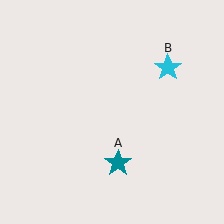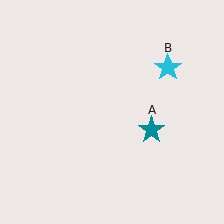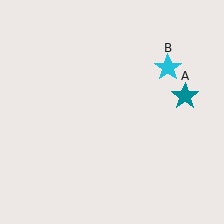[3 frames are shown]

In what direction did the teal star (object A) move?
The teal star (object A) moved up and to the right.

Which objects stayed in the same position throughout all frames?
Cyan star (object B) remained stationary.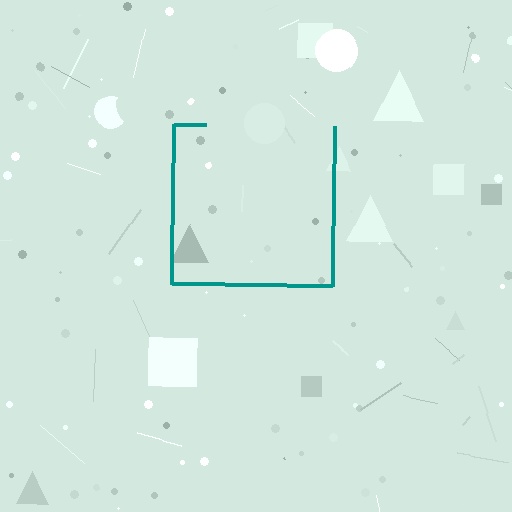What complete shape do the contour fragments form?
The contour fragments form a square.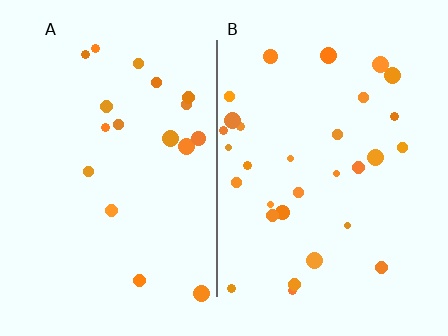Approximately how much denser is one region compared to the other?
Approximately 1.7× — region B over region A.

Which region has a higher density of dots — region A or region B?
B (the right).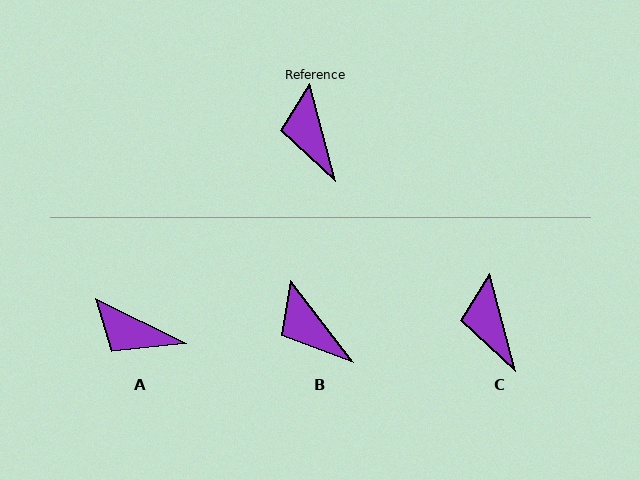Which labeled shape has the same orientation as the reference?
C.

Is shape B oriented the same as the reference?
No, it is off by about 23 degrees.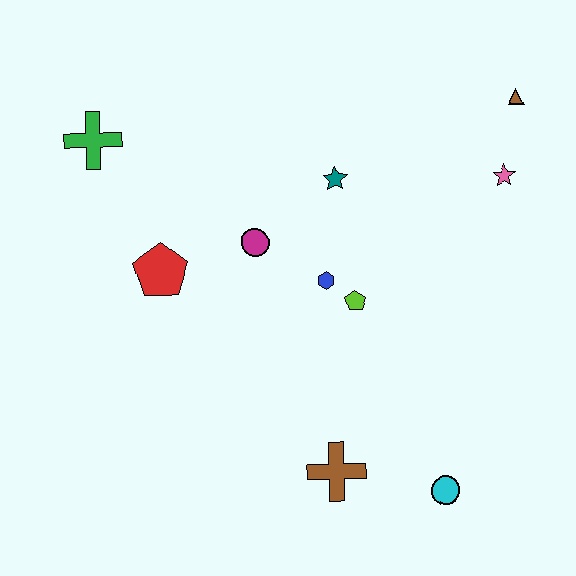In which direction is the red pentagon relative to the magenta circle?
The red pentagon is to the left of the magenta circle.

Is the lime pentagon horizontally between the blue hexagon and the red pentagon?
No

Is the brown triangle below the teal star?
No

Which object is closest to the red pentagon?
The magenta circle is closest to the red pentagon.